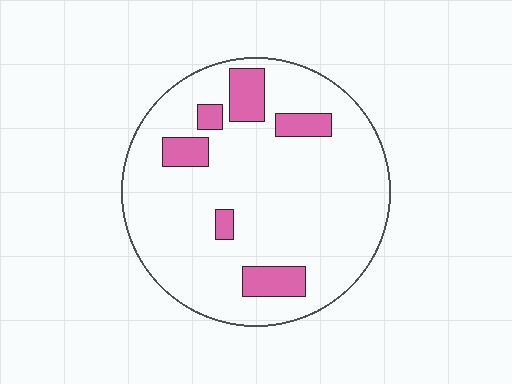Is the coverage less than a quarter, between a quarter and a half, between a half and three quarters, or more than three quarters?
Less than a quarter.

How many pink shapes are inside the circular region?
6.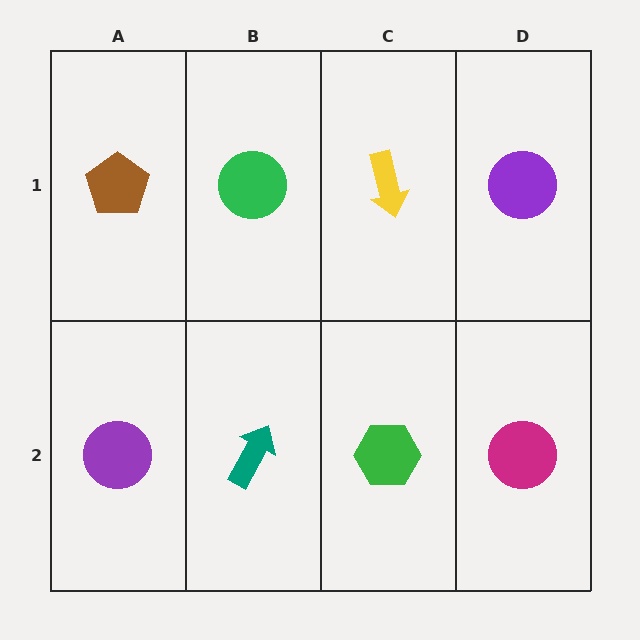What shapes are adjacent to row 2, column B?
A green circle (row 1, column B), a purple circle (row 2, column A), a green hexagon (row 2, column C).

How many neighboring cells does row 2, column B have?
3.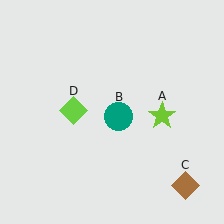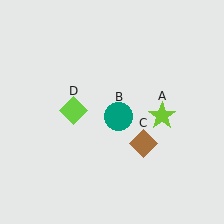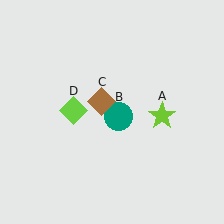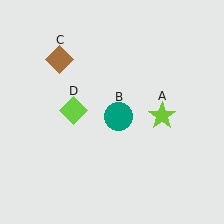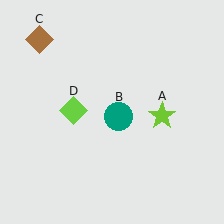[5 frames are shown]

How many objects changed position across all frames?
1 object changed position: brown diamond (object C).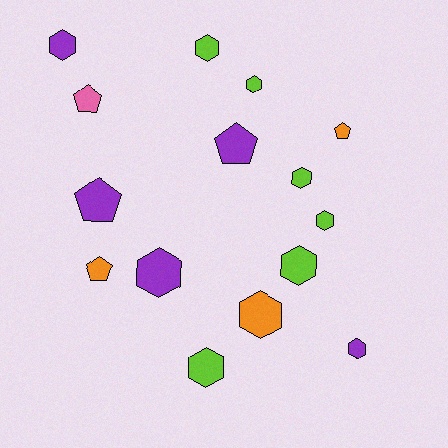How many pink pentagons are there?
There is 1 pink pentagon.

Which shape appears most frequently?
Hexagon, with 10 objects.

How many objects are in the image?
There are 15 objects.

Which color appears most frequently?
Lime, with 6 objects.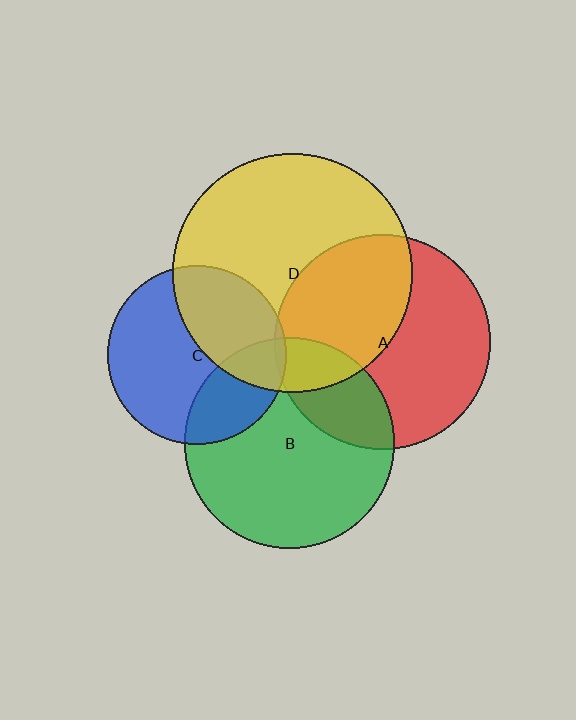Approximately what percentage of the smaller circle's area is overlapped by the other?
Approximately 15%.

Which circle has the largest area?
Circle D (yellow).